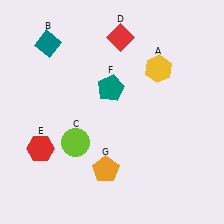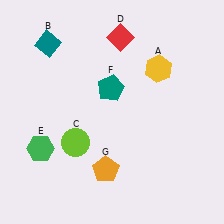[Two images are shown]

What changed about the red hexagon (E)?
In Image 1, E is red. In Image 2, it changed to green.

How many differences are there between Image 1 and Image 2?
There is 1 difference between the two images.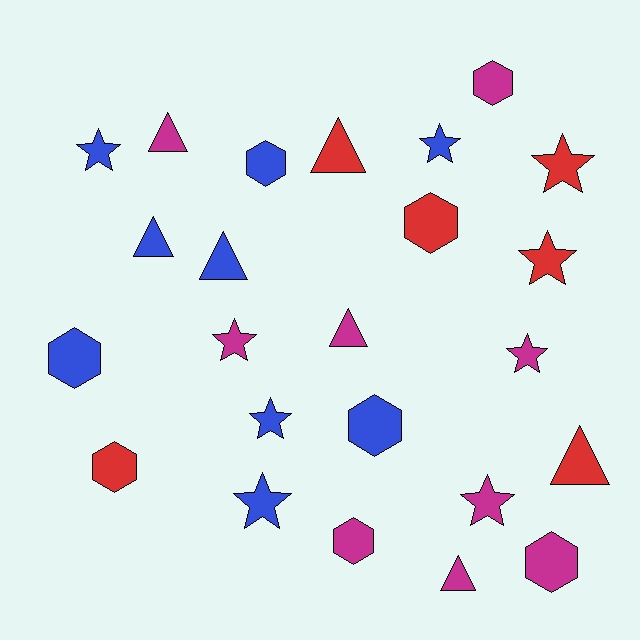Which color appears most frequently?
Magenta, with 9 objects.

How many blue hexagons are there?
There are 3 blue hexagons.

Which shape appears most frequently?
Star, with 9 objects.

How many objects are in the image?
There are 24 objects.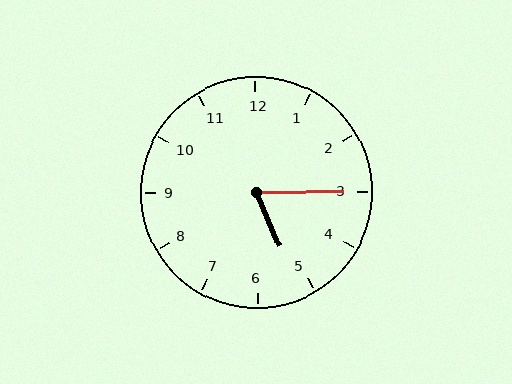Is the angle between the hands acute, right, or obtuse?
It is acute.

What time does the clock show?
5:15.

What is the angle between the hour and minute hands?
Approximately 68 degrees.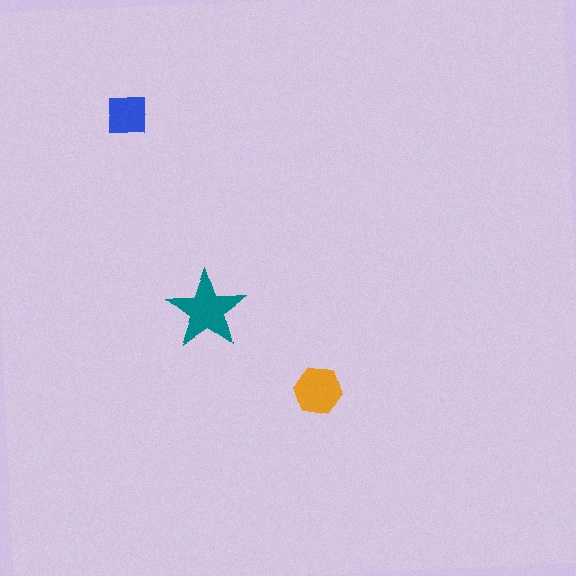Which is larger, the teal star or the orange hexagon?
The teal star.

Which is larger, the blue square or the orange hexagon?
The orange hexagon.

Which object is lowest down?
The orange hexagon is bottommost.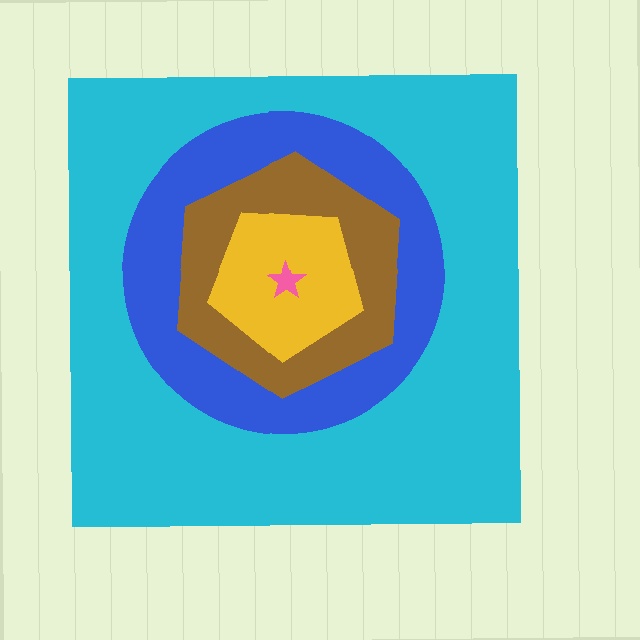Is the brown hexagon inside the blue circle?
Yes.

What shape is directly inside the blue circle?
The brown hexagon.